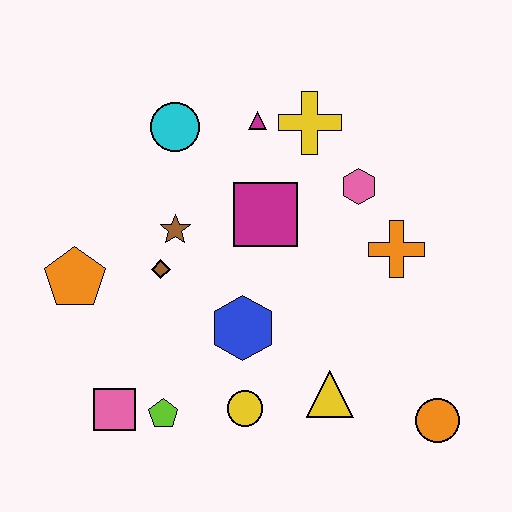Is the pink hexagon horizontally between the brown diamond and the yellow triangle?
No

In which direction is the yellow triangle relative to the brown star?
The yellow triangle is below the brown star.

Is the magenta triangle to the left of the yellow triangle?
Yes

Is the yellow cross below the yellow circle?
No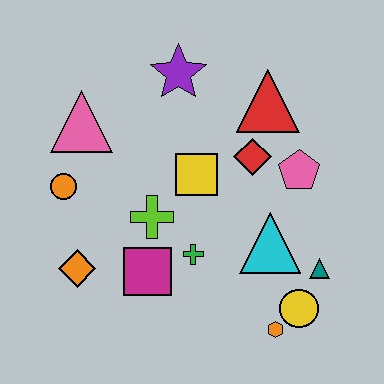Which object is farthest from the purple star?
The orange hexagon is farthest from the purple star.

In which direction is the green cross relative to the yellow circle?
The green cross is to the left of the yellow circle.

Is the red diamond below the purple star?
Yes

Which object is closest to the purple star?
The red triangle is closest to the purple star.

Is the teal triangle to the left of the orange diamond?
No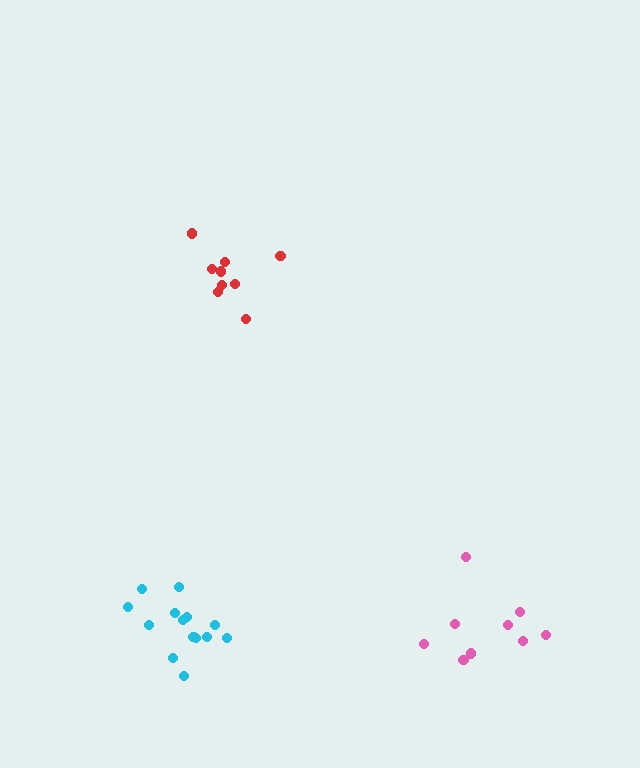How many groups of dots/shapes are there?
There are 3 groups.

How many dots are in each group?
Group 1: 14 dots, Group 2: 9 dots, Group 3: 9 dots (32 total).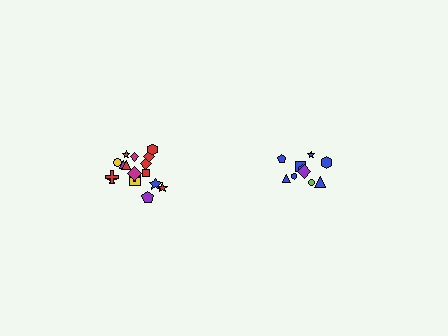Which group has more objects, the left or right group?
The left group.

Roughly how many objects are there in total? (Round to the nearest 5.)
Roughly 30 objects in total.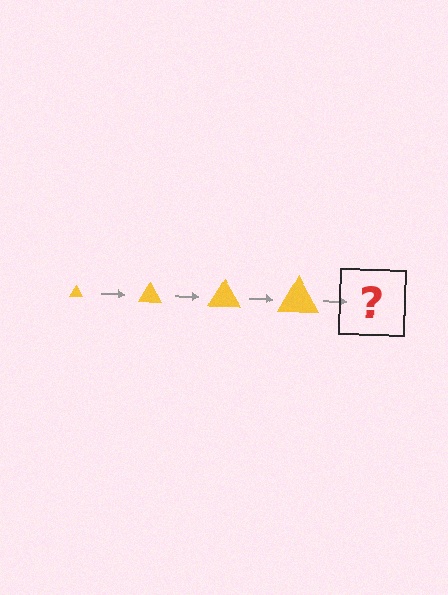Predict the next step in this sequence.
The next step is a yellow triangle, larger than the previous one.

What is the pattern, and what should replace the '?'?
The pattern is that the triangle gets progressively larger each step. The '?' should be a yellow triangle, larger than the previous one.